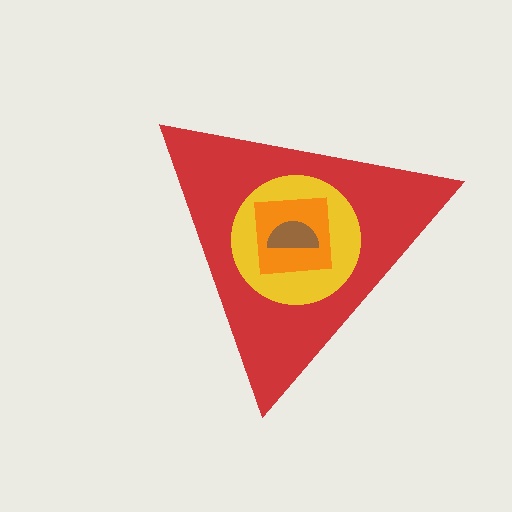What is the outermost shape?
The red triangle.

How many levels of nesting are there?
4.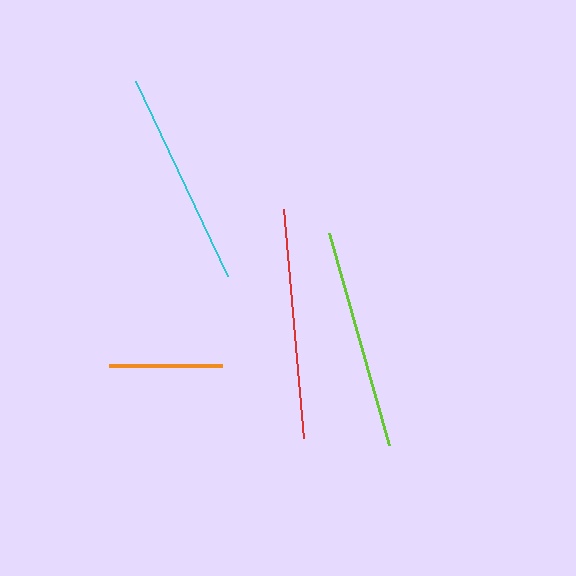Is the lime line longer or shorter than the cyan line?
The lime line is longer than the cyan line.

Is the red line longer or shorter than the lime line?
The red line is longer than the lime line.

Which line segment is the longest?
The red line is the longest at approximately 229 pixels.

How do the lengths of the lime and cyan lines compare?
The lime and cyan lines are approximately the same length.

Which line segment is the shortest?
The orange line is the shortest at approximately 113 pixels.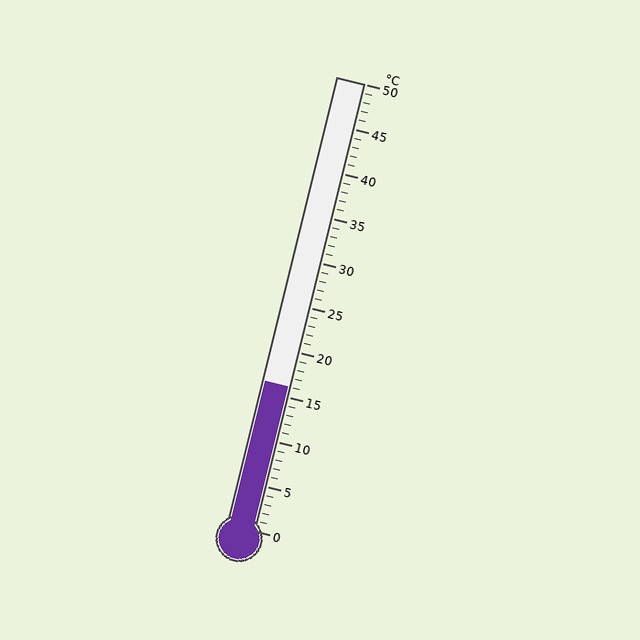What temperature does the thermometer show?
The thermometer shows approximately 16°C.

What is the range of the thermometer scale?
The thermometer scale ranges from 0°C to 50°C.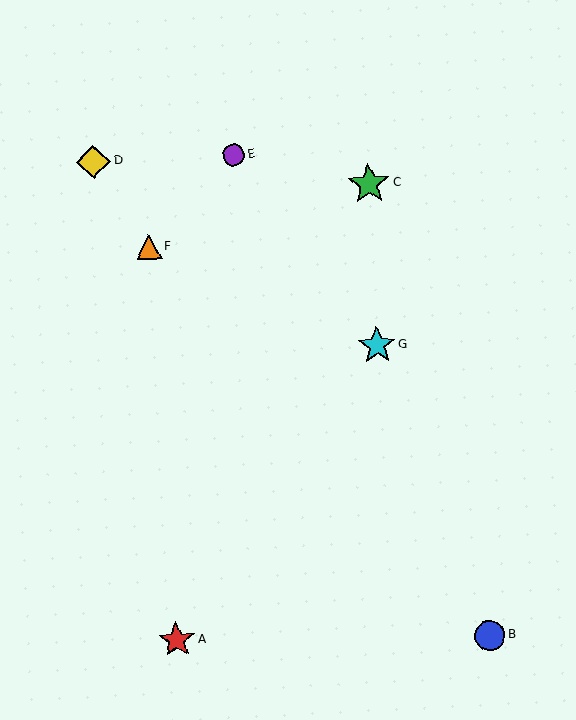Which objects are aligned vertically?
Objects C, G are aligned vertically.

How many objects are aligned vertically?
2 objects (C, G) are aligned vertically.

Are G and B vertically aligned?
No, G is at x≈377 and B is at x≈490.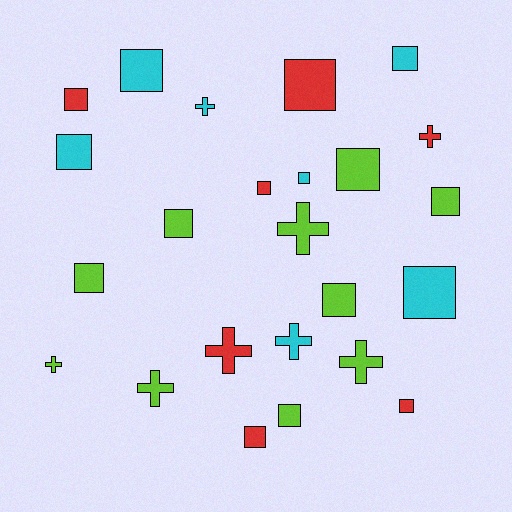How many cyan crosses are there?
There are 2 cyan crosses.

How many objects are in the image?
There are 24 objects.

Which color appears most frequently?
Lime, with 10 objects.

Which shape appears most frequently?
Square, with 16 objects.